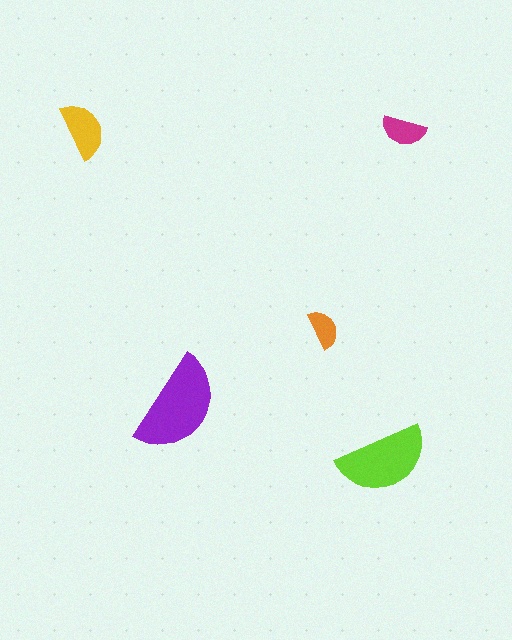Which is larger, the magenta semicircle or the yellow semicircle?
The yellow one.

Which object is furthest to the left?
The yellow semicircle is leftmost.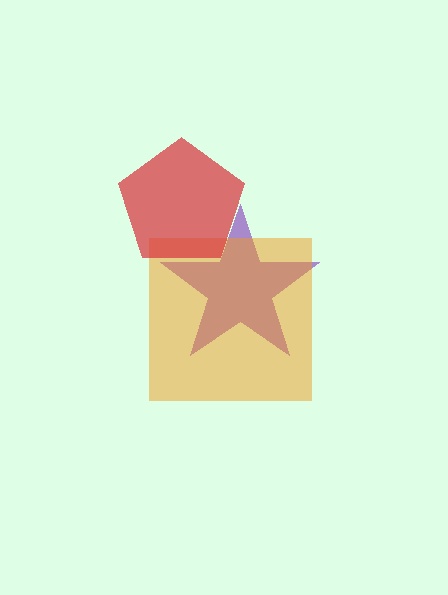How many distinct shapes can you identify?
There are 3 distinct shapes: a purple star, an orange square, a red pentagon.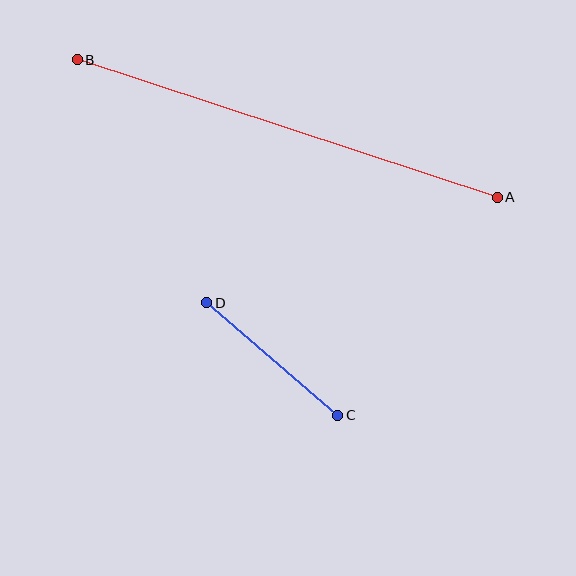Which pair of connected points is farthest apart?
Points A and B are farthest apart.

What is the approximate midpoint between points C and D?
The midpoint is at approximately (272, 359) pixels.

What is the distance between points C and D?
The distance is approximately 173 pixels.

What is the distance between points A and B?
The distance is approximately 442 pixels.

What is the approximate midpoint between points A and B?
The midpoint is at approximately (287, 129) pixels.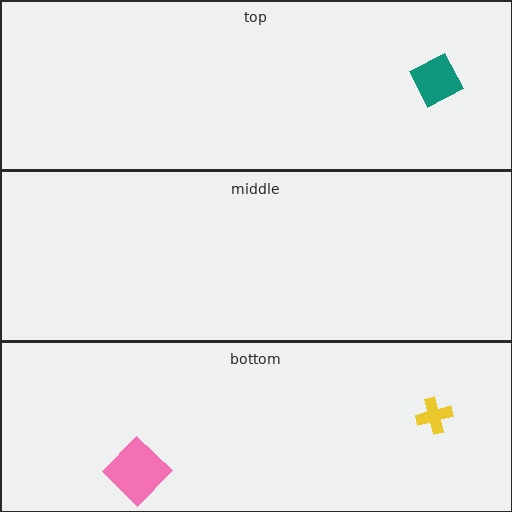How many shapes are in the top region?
1.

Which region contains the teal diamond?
The top region.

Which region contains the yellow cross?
The bottom region.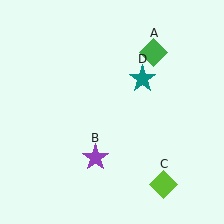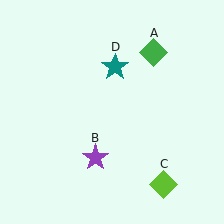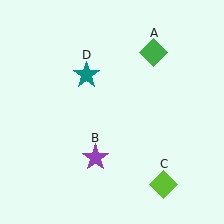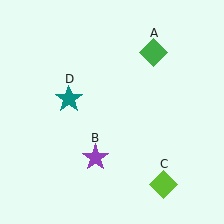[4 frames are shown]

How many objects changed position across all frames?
1 object changed position: teal star (object D).